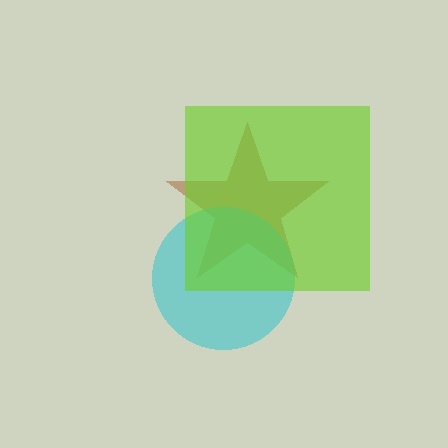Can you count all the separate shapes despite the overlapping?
Yes, there are 3 separate shapes.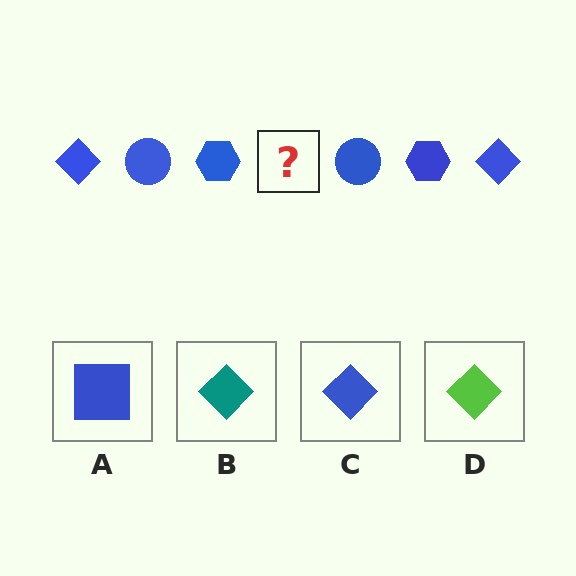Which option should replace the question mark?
Option C.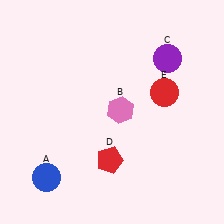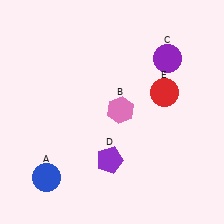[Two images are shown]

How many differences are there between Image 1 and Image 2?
There is 1 difference between the two images.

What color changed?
The pentagon (D) changed from red in Image 1 to purple in Image 2.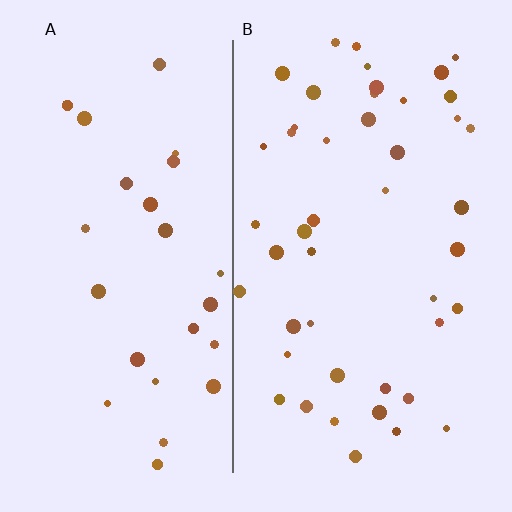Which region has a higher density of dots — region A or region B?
B (the right).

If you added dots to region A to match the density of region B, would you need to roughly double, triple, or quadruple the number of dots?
Approximately double.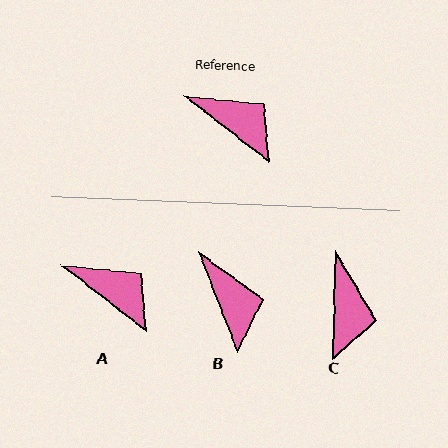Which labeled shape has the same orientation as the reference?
A.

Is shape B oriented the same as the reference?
No, it is off by about 31 degrees.